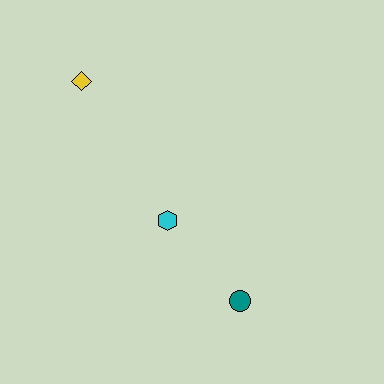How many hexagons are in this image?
There is 1 hexagon.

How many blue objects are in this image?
There are no blue objects.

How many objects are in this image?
There are 3 objects.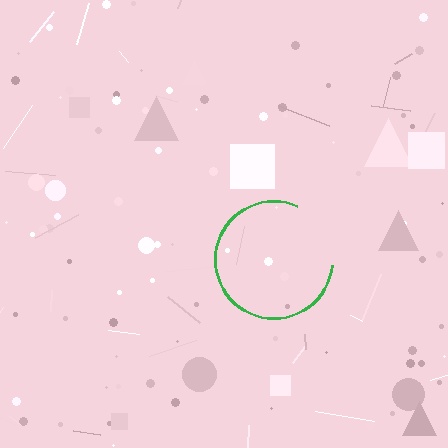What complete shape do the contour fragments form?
The contour fragments form a circle.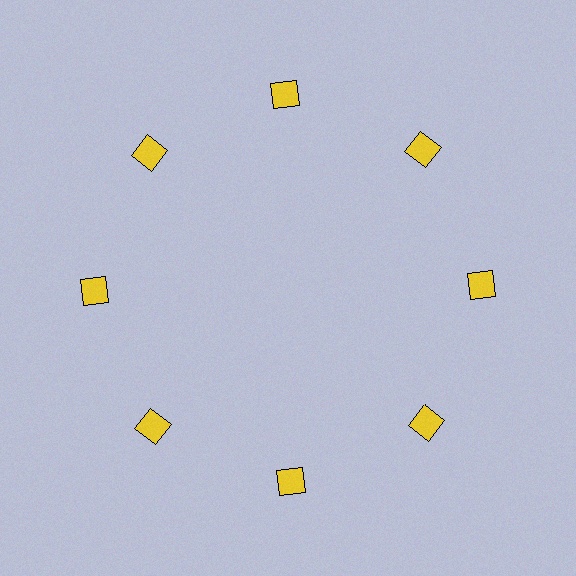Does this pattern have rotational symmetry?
Yes, this pattern has 8-fold rotational symmetry. It looks the same after rotating 45 degrees around the center.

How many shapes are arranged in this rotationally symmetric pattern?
There are 8 shapes, arranged in 8 groups of 1.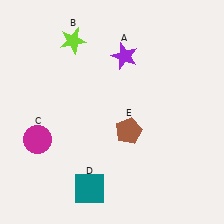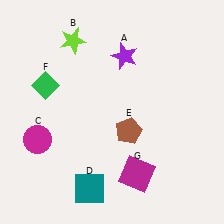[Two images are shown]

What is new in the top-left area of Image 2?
A green diamond (F) was added in the top-left area of Image 2.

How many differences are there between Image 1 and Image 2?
There are 2 differences between the two images.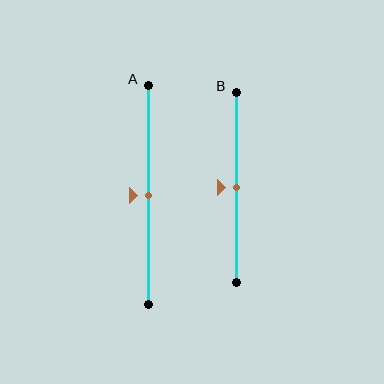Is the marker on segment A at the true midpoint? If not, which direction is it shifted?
Yes, the marker on segment A is at the true midpoint.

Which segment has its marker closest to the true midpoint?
Segment A has its marker closest to the true midpoint.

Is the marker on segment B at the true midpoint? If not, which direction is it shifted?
Yes, the marker on segment B is at the true midpoint.